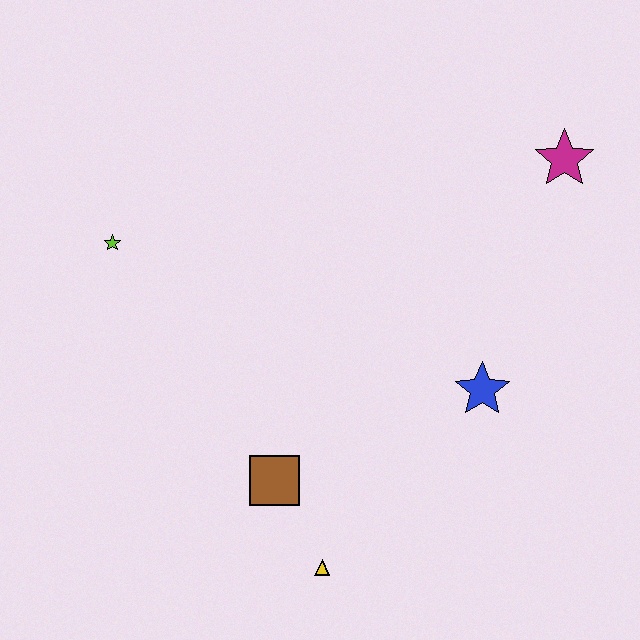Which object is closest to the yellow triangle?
The brown square is closest to the yellow triangle.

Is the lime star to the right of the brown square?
No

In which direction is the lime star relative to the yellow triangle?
The lime star is above the yellow triangle.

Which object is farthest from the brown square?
The magenta star is farthest from the brown square.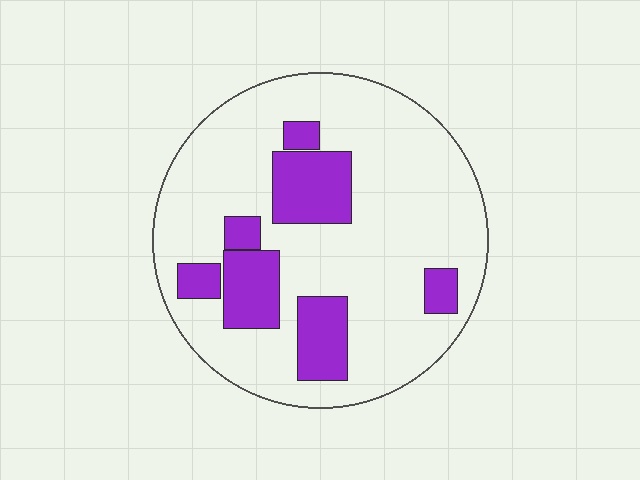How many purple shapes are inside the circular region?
7.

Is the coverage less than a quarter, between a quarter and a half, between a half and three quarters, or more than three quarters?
Less than a quarter.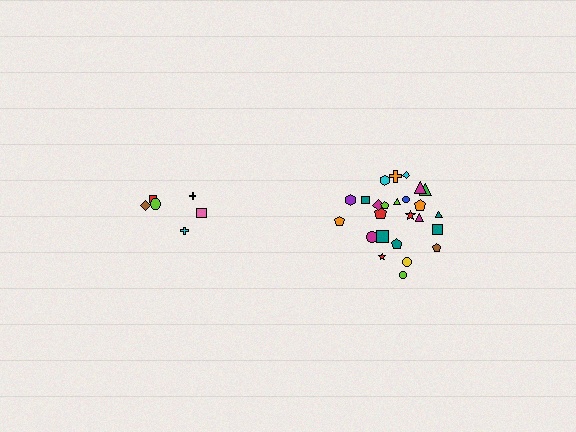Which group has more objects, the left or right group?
The right group.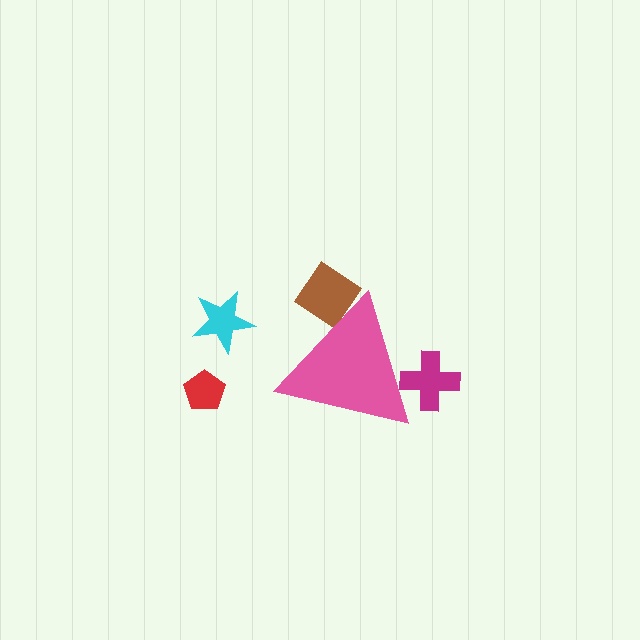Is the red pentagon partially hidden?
No, the red pentagon is fully visible.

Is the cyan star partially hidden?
No, the cyan star is fully visible.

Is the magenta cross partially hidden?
Yes, the magenta cross is partially hidden behind the pink triangle.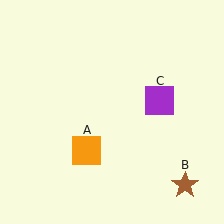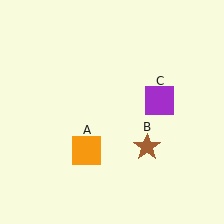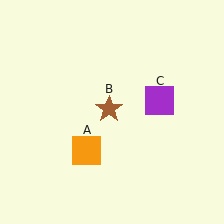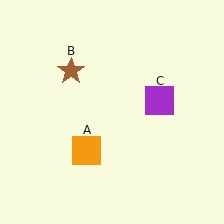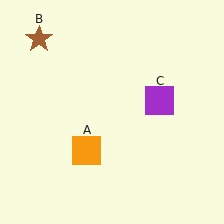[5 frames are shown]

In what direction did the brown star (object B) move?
The brown star (object B) moved up and to the left.